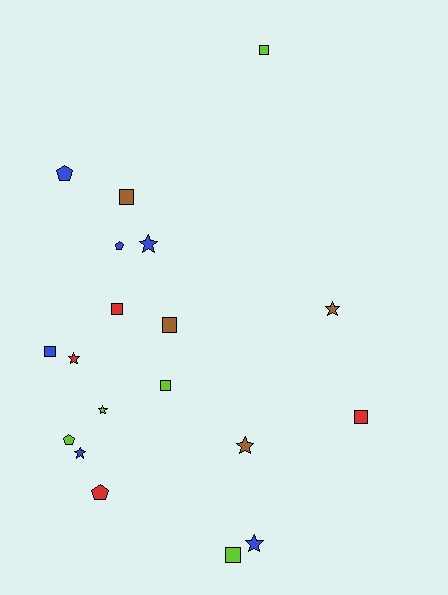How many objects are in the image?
There are 19 objects.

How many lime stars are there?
There is 1 lime star.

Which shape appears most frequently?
Square, with 8 objects.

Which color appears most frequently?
Blue, with 6 objects.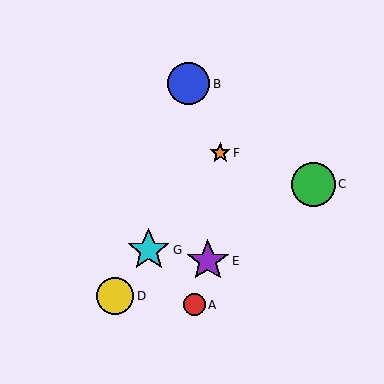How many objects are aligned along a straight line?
3 objects (D, F, G) are aligned along a straight line.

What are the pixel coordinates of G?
Object G is at (149, 250).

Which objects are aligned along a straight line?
Objects D, F, G are aligned along a straight line.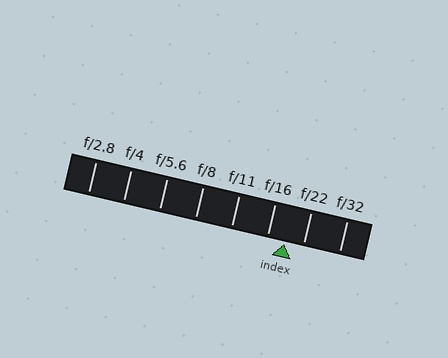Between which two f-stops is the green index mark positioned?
The index mark is between f/16 and f/22.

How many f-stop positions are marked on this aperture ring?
There are 8 f-stop positions marked.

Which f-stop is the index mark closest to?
The index mark is closest to f/16.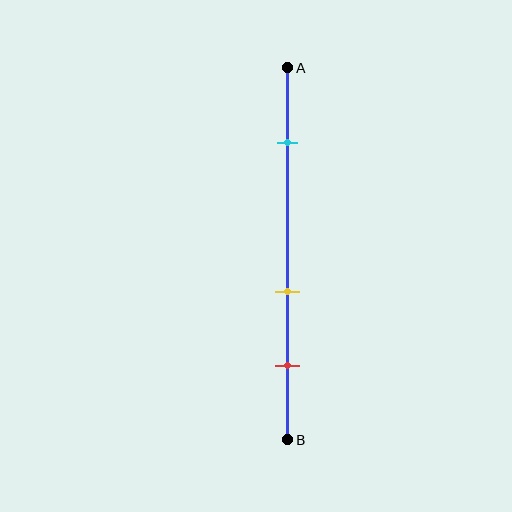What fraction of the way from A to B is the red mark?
The red mark is approximately 80% (0.8) of the way from A to B.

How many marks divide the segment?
There are 3 marks dividing the segment.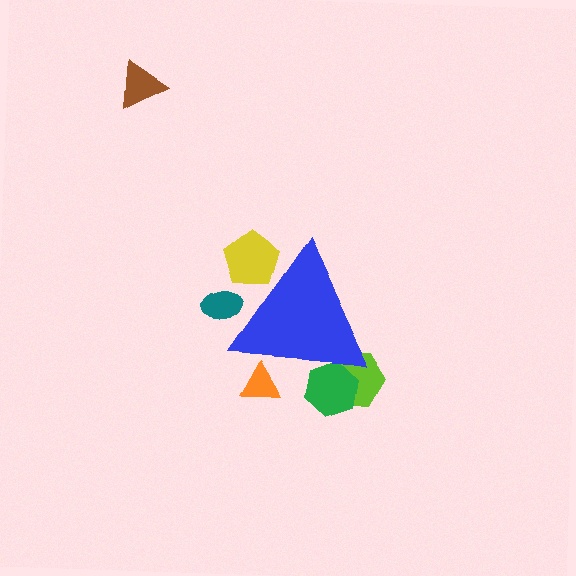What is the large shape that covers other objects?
A blue triangle.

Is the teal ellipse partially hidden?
Yes, the teal ellipse is partially hidden behind the blue triangle.